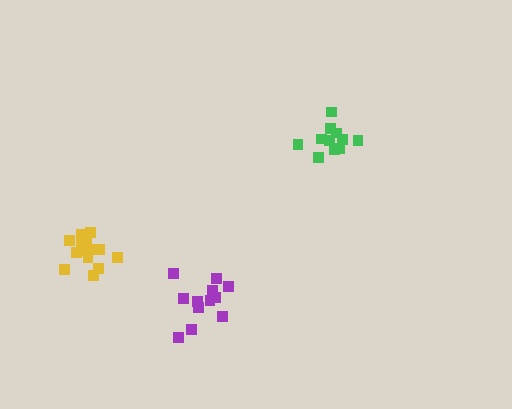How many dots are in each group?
Group 1: 12 dots, Group 2: 14 dots, Group 3: 11 dots (37 total).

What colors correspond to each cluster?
The clusters are colored: purple, yellow, green.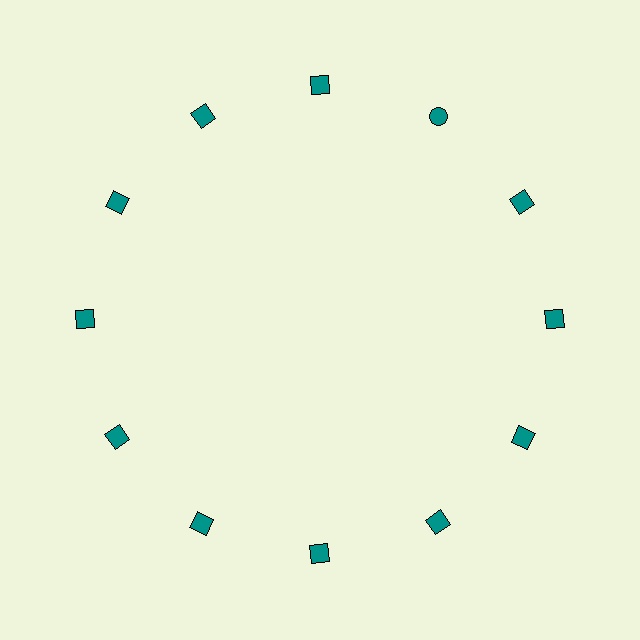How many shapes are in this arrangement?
There are 12 shapes arranged in a ring pattern.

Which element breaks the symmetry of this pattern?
The teal circle at roughly the 1 o'clock position breaks the symmetry. All other shapes are teal squares.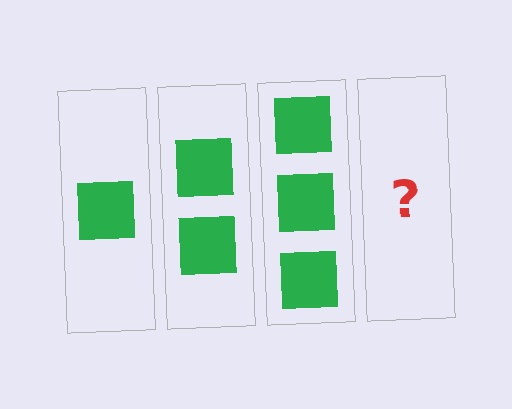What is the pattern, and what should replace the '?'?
The pattern is that each step adds one more square. The '?' should be 4 squares.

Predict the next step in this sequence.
The next step is 4 squares.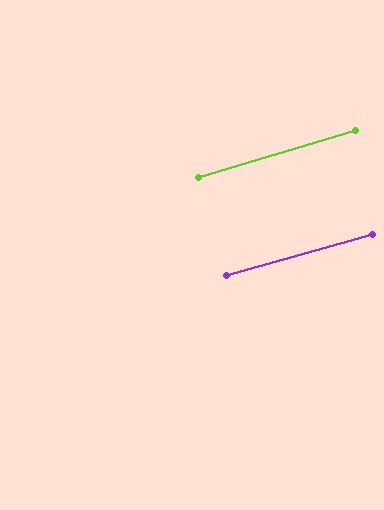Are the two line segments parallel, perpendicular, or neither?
Parallel — their directions differ by only 1.0°.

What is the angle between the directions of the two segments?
Approximately 1 degree.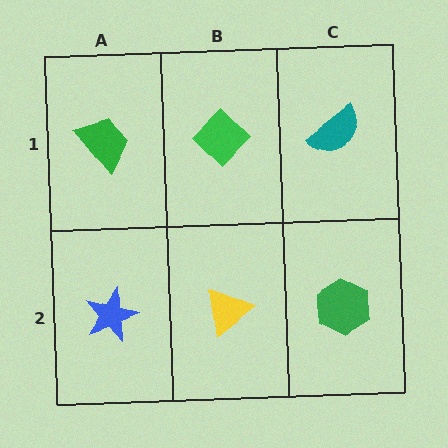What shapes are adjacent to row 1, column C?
A green hexagon (row 2, column C), a green diamond (row 1, column B).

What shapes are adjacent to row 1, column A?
A blue star (row 2, column A), a green diamond (row 1, column B).